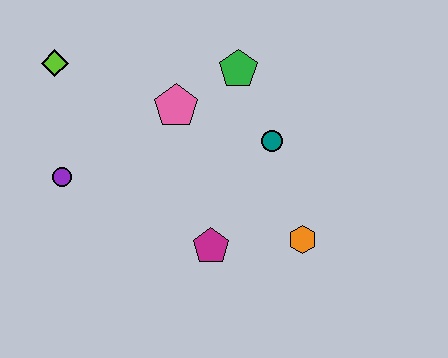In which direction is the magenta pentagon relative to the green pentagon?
The magenta pentagon is below the green pentagon.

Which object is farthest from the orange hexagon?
The lime diamond is farthest from the orange hexagon.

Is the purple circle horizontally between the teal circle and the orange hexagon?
No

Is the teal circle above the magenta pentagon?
Yes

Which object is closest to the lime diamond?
The purple circle is closest to the lime diamond.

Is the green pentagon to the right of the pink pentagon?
Yes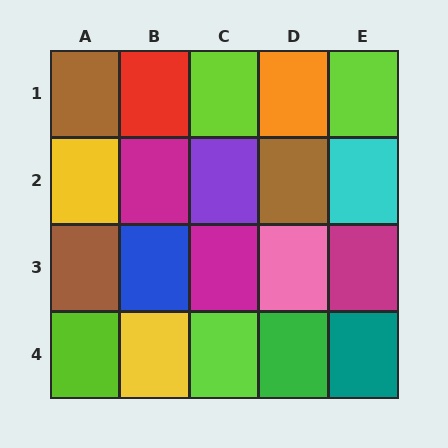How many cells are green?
1 cell is green.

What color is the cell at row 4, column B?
Yellow.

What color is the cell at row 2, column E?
Cyan.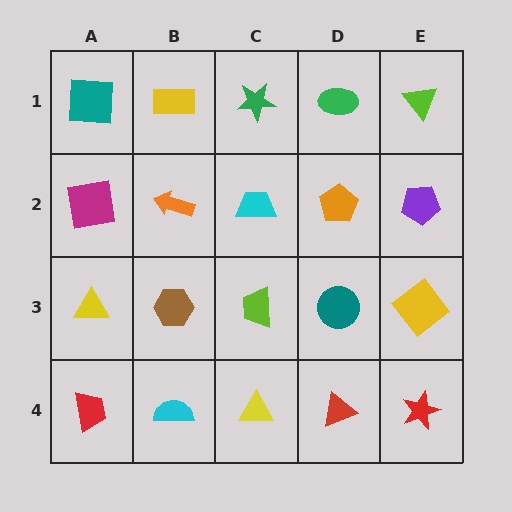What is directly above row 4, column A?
A yellow triangle.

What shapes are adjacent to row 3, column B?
An orange arrow (row 2, column B), a cyan semicircle (row 4, column B), a yellow triangle (row 3, column A), a lime trapezoid (row 3, column C).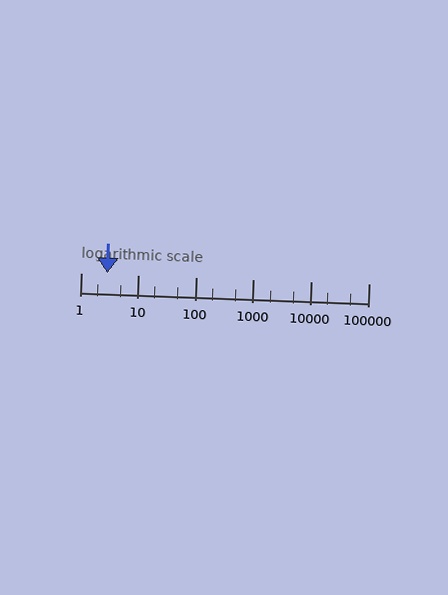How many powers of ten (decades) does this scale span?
The scale spans 5 decades, from 1 to 100000.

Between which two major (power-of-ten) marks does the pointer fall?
The pointer is between 1 and 10.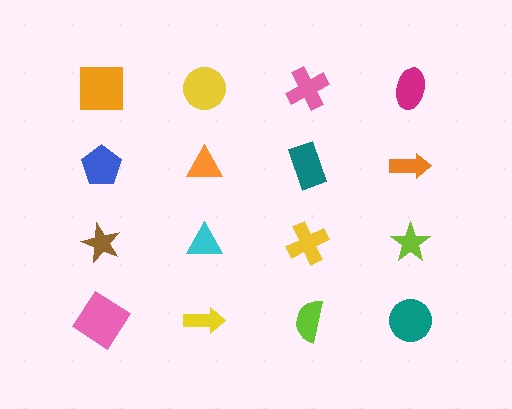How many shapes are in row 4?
4 shapes.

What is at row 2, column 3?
A teal rectangle.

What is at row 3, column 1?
A brown star.